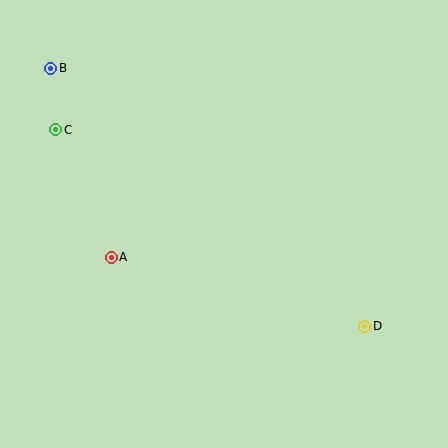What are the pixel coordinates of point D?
Point D is at (365, 326).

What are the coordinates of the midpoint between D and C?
The midpoint between D and C is at (210, 228).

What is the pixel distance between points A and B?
The distance between A and B is 198 pixels.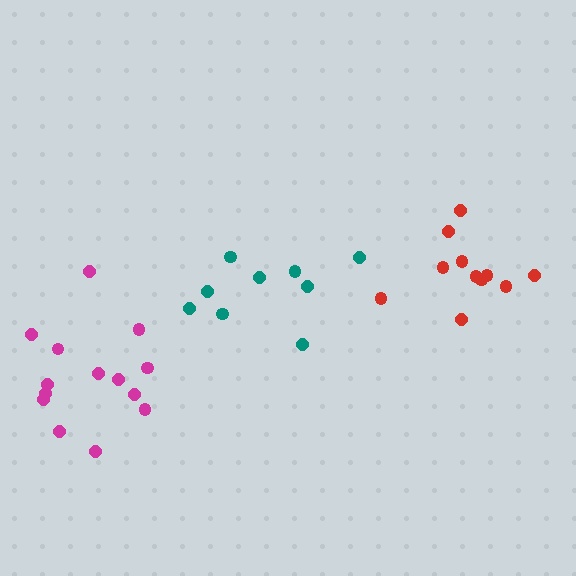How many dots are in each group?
Group 1: 9 dots, Group 2: 14 dots, Group 3: 11 dots (34 total).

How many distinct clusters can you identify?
There are 3 distinct clusters.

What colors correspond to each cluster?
The clusters are colored: teal, magenta, red.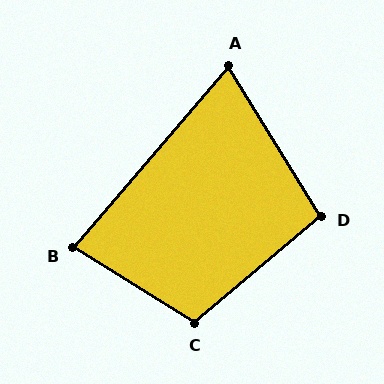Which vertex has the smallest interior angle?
A, at approximately 72 degrees.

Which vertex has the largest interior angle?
C, at approximately 108 degrees.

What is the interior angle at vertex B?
Approximately 81 degrees (acute).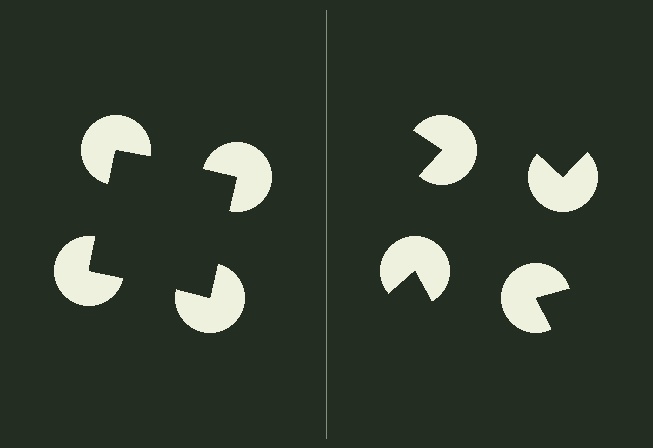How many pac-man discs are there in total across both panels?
8 — 4 on each side.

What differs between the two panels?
The pac-man discs are positioned identically on both sides; only the wedge orientations differ. On the left they align to a square; on the right they are misaligned.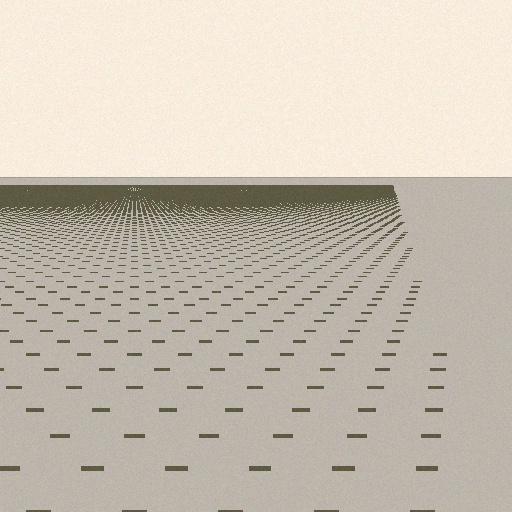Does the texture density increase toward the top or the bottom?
Density increases toward the top.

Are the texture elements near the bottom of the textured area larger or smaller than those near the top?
Larger. Near the bottom, elements are closer to the viewer and appear at a bigger on-screen size.